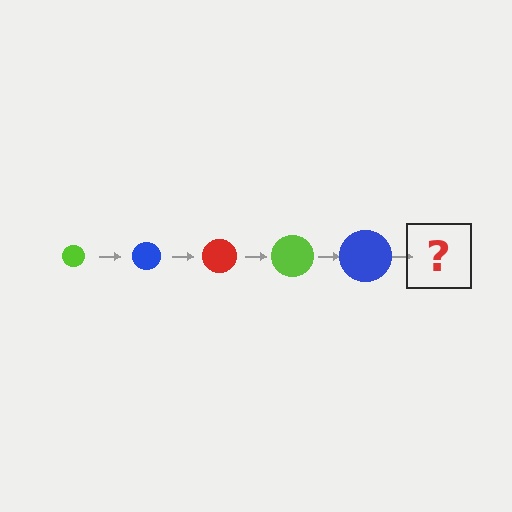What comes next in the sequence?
The next element should be a red circle, larger than the previous one.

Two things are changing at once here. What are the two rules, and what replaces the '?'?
The two rules are that the circle grows larger each step and the color cycles through lime, blue, and red. The '?' should be a red circle, larger than the previous one.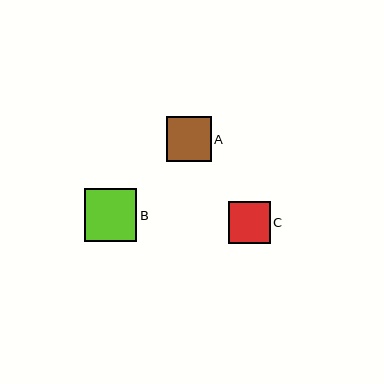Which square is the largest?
Square B is the largest with a size of approximately 52 pixels.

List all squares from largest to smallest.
From largest to smallest: B, A, C.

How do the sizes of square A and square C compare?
Square A and square C are approximately the same size.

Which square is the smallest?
Square C is the smallest with a size of approximately 42 pixels.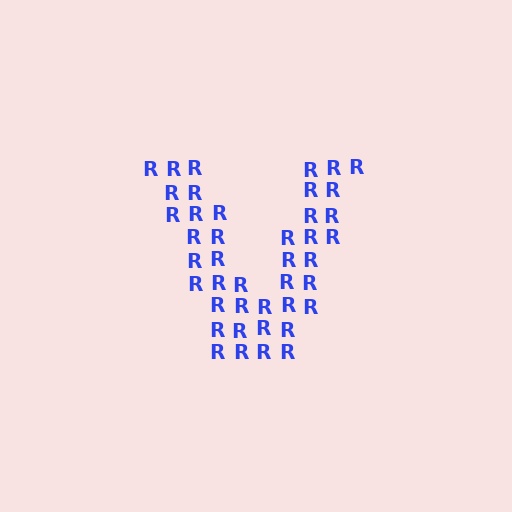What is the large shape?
The large shape is the letter V.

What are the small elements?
The small elements are letter R's.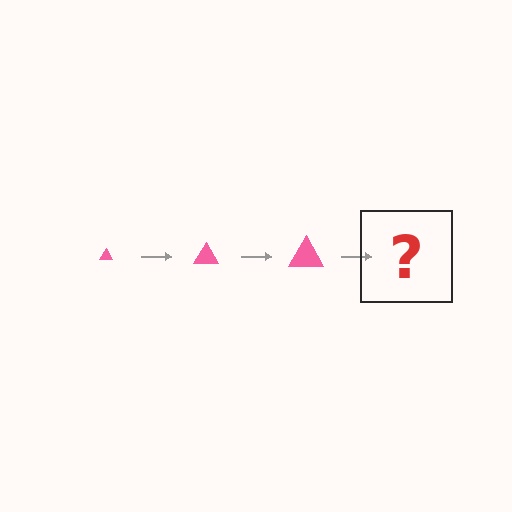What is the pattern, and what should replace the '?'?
The pattern is that the triangle gets progressively larger each step. The '?' should be a pink triangle, larger than the previous one.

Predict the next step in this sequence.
The next step is a pink triangle, larger than the previous one.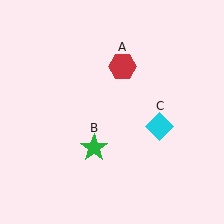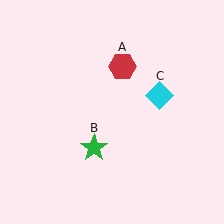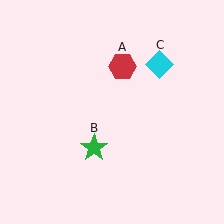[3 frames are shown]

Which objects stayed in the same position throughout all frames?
Red hexagon (object A) and green star (object B) remained stationary.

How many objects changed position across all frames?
1 object changed position: cyan diamond (object C).